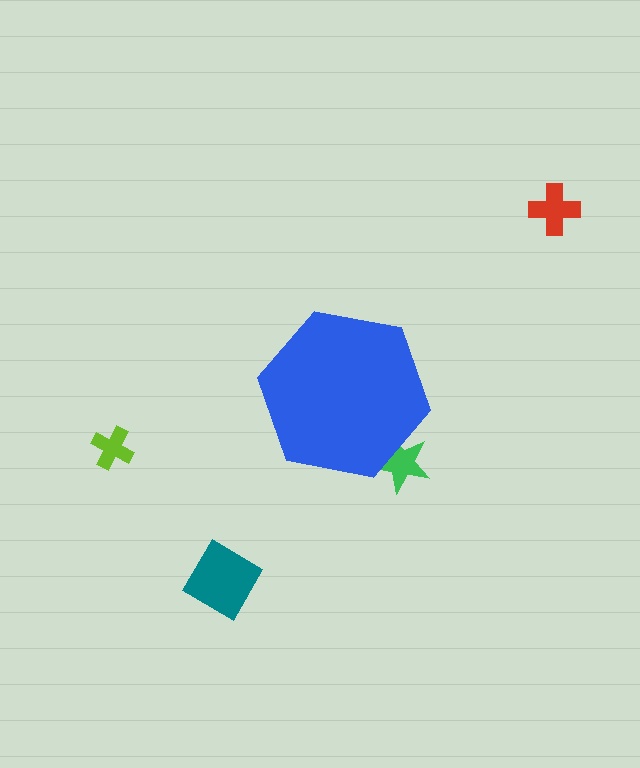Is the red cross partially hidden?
No, the red cross is fully visible.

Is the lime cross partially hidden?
No, the lime cross is fully visible.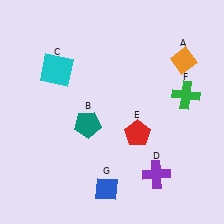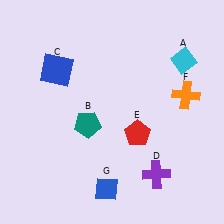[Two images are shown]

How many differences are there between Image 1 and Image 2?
There are 3 differences between the two images.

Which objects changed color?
A changed from orange to cyan. C changed from cyan to blue. F changed from green to orange.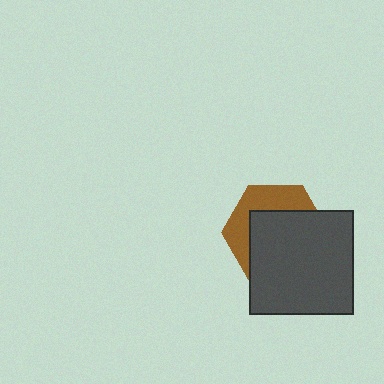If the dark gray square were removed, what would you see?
You would see the complete brown hexagon.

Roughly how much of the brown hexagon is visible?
A small part of it is visible (roughly 37%).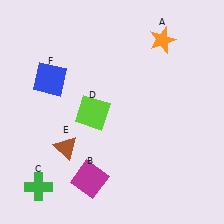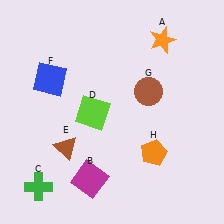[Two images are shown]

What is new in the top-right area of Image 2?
A brown circle (G) was added in the top-right area of Image 2.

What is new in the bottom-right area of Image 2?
An orange pentagon (H) was added in the bottom-right area of Image 2.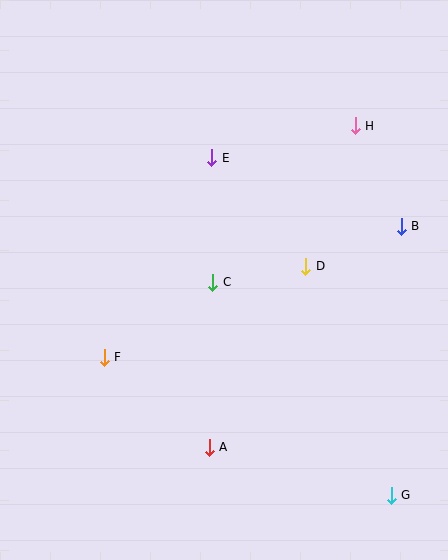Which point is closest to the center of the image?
Point C at (213, 282) is closest to the center.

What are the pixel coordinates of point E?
Point E is at (212, 158).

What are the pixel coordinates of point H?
Point H is at (355, 126).